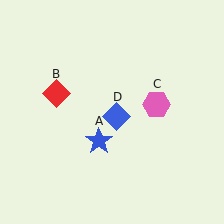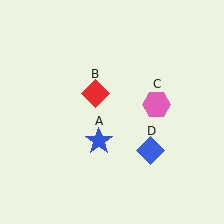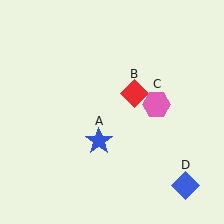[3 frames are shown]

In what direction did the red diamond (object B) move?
The red diamond (object B) moved right.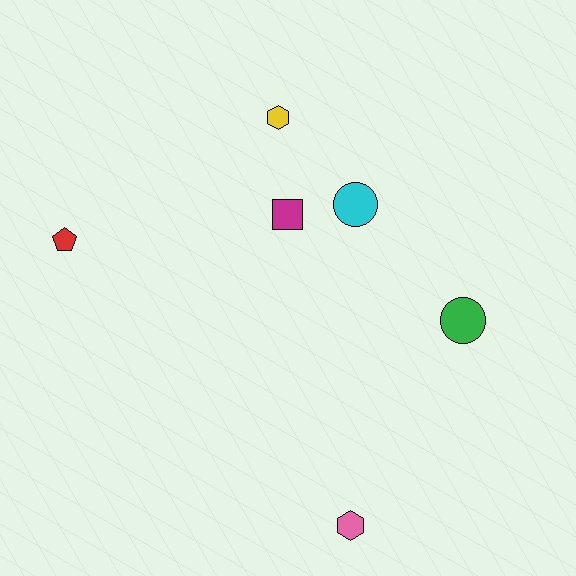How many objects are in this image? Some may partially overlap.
There are 6 objects.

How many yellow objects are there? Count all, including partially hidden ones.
There is 1 yellow object.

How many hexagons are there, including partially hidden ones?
There are 2 hexagons.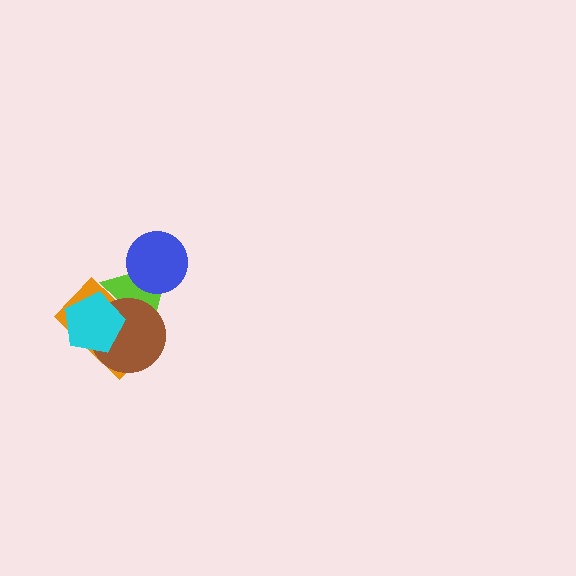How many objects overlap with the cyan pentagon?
3 objects overlap with the cyan pentagon.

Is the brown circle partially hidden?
Yes, it is partially covered by another shape.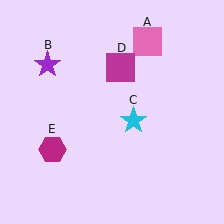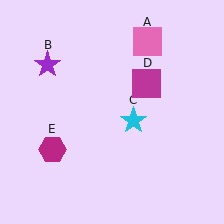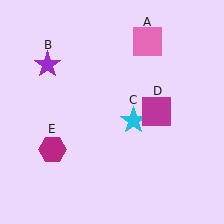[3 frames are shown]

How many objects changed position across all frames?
1 object changed position: magenta square (object D).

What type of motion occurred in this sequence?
The magenta square (object D) rotated clockwise around the center of the scene.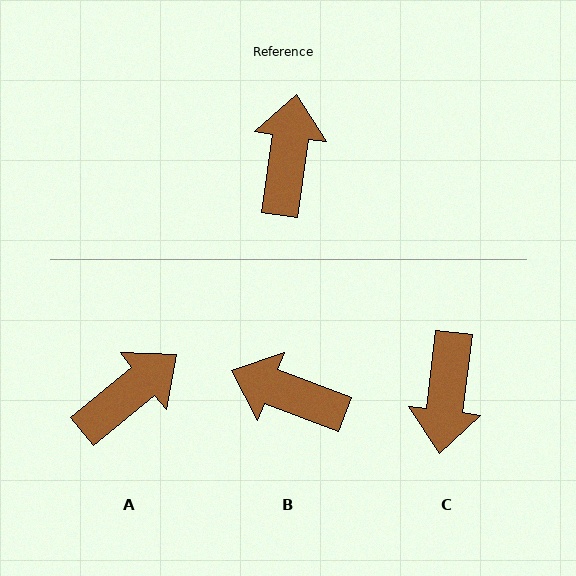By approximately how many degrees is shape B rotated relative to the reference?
Approximately 77 degrees counter-clockwise.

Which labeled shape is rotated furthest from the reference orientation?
C, about 179 degrees away.